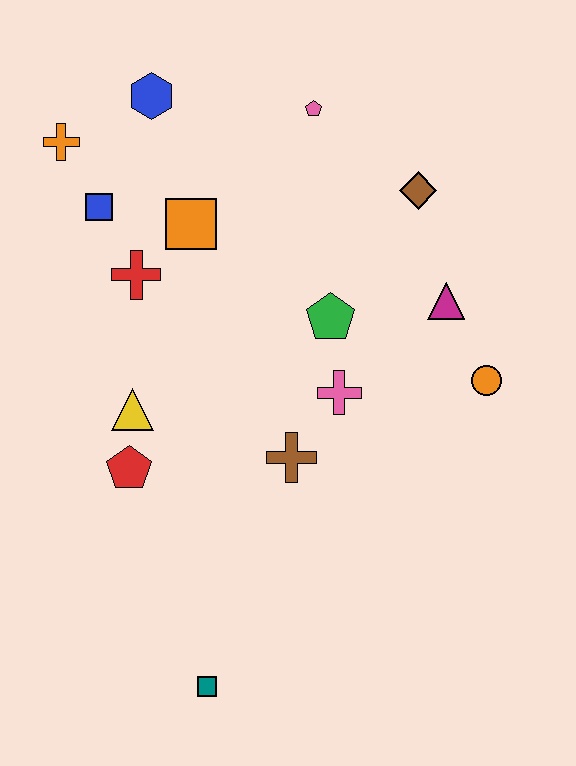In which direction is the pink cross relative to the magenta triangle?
The pink cross is to the left of the magenta triangle.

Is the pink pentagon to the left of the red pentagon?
No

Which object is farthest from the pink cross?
The orange cross is farthest from the pink cross.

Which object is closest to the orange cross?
The blue square is closest to the orange cross.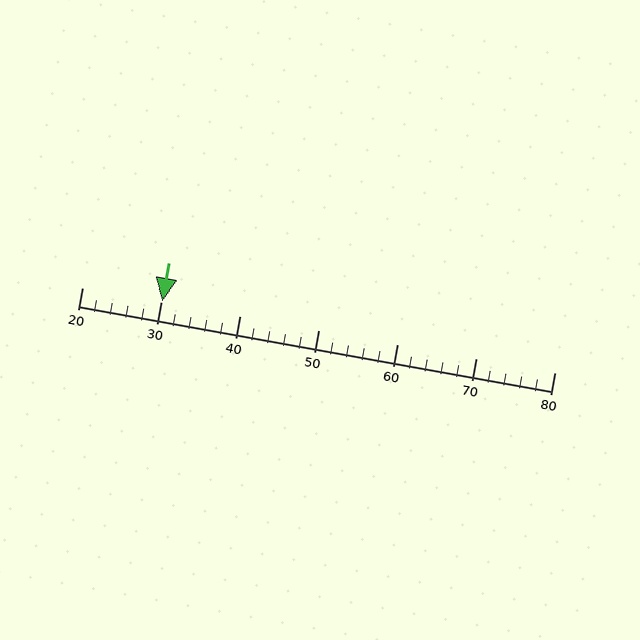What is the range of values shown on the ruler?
The ruler shows values from 20 to 80.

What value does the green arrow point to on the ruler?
The green arrow points to approximately 30.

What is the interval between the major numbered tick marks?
The major tick marks are spaced 10 units apart.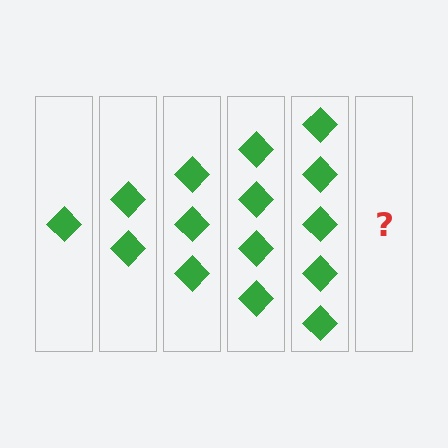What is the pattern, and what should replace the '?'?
The pattern is that each step adds one more diamond. The '?' should be 6 diamonds.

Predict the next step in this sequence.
The next step is 6 diamonds.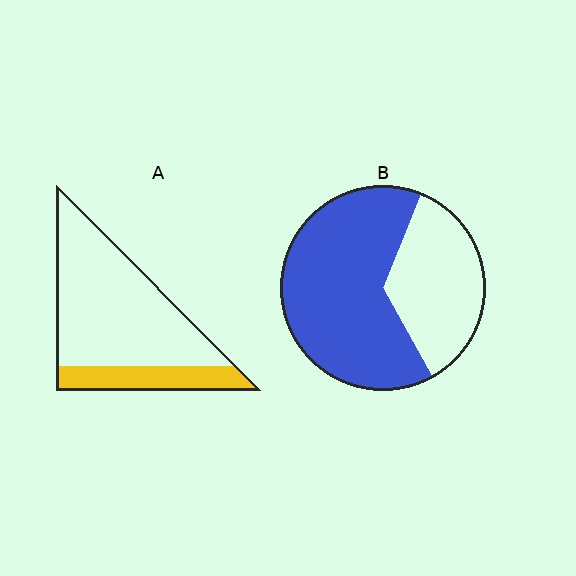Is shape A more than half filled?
No.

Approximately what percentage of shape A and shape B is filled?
A is approximately 25% and B is approximately 65%.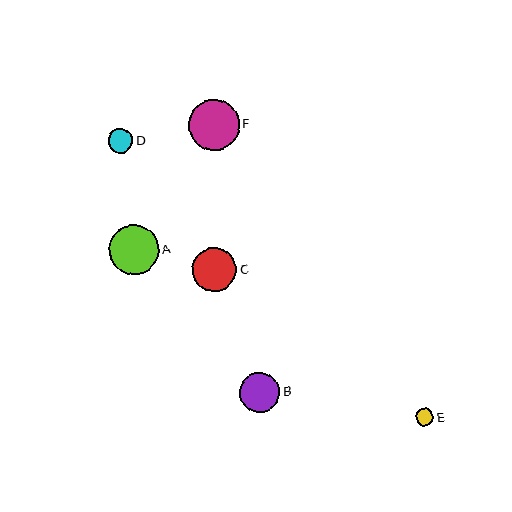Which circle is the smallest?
Circle E is the smallest with a size of approximately 17 pixels.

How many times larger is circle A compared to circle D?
Circle A is approximately 2.0 times the size of circle D.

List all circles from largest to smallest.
From largest to smallest: F, A, C, B, D, E.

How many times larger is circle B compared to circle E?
Circle B is approximately 2.3 times the size of circle E.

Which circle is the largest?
Circle F is the largest with a size of approximately 51 pixels.